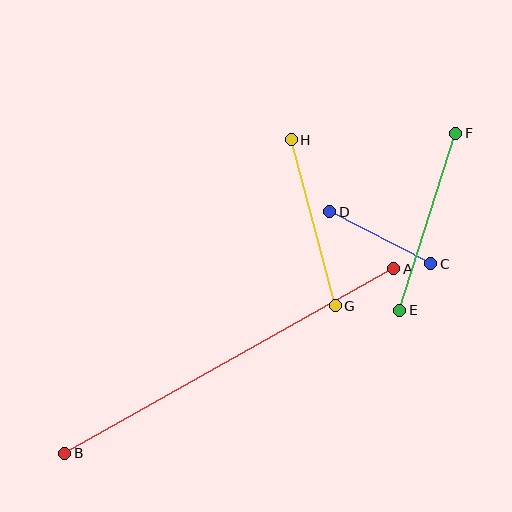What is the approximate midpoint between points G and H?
The midpoint is at approximately (313, 223) pixels.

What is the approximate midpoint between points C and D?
The midpoint is at approximately (380, 238) pixels.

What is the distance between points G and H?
The distance is approximately 172 pixels.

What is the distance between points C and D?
The distance is approximately 114 pixels.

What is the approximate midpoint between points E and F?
The midpoint is at approximately (428, 222) pixels.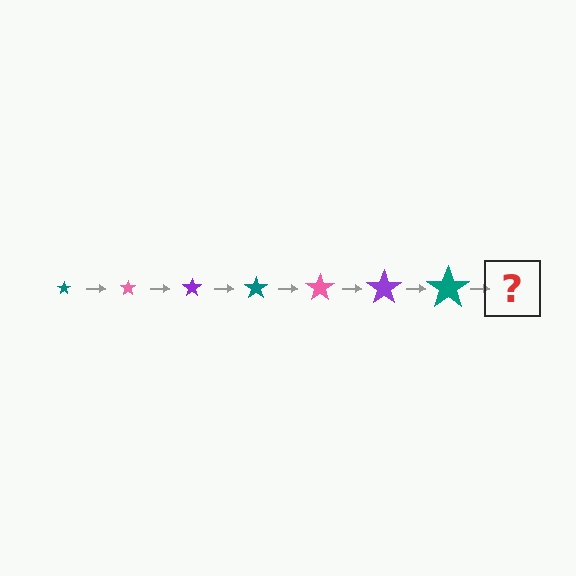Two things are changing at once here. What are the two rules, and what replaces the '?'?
The two rules are that the star grows larger each step and the color cycles through teal, pink, and purple. The '?' should be a pink star, larger than the previous one.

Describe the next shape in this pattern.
It should be a pink star, larger than the previous one.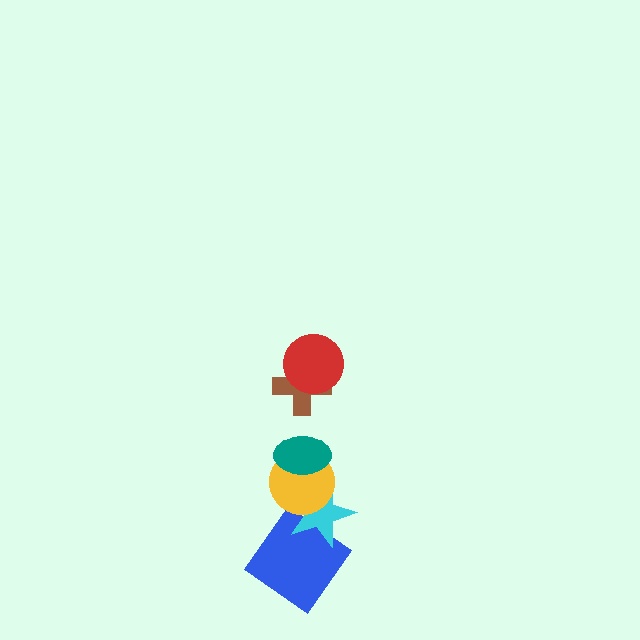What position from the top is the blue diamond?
The blue diamond is 6th from the top.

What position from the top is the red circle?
The red circle is 1st from the top.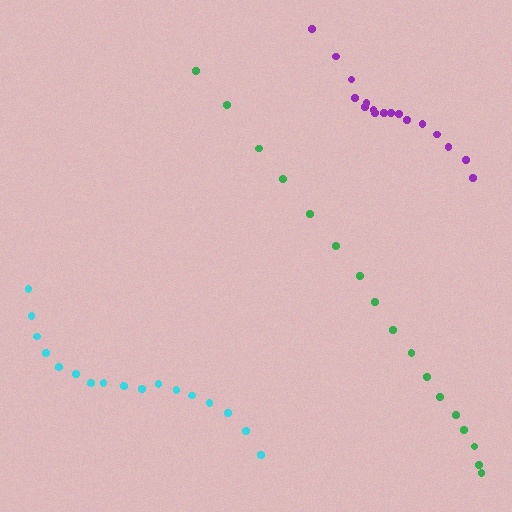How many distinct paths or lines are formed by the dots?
There are 3 distinct paths.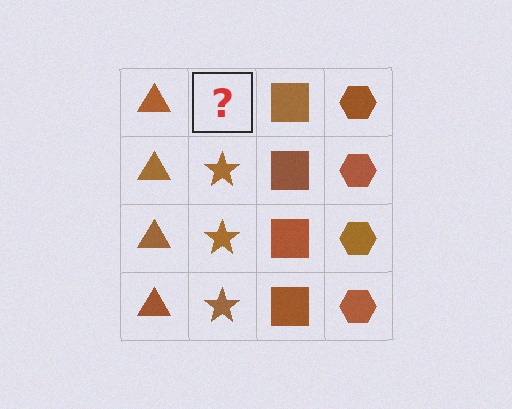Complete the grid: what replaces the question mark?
The question mark should be replaced with a brown star.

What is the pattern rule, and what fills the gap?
The rule is that each column has a consistent shape. The gap should be filled with a brown star.